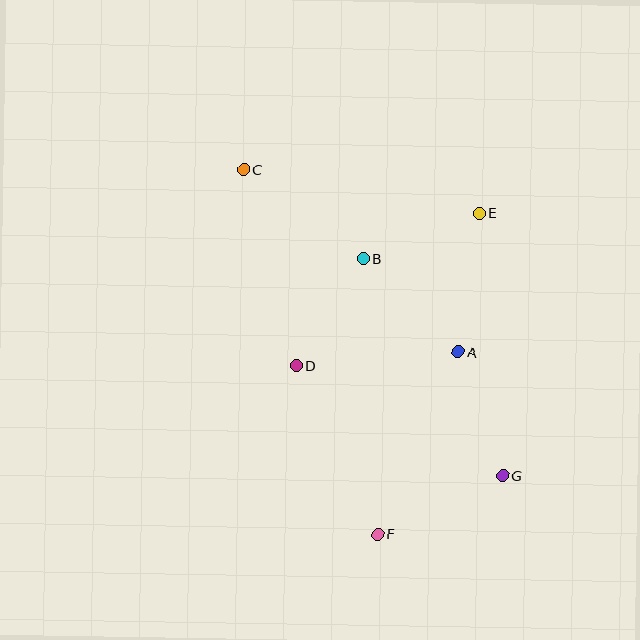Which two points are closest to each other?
Points B and E are closest to each other.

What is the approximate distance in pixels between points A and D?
The distance between A and D is approximately 162 pixels.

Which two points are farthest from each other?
Points C and G are farthest from each other.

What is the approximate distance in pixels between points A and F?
The distance between A and F is approximately 199 pixels.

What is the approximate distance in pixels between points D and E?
The distance between D and E is approximately 238 pixels.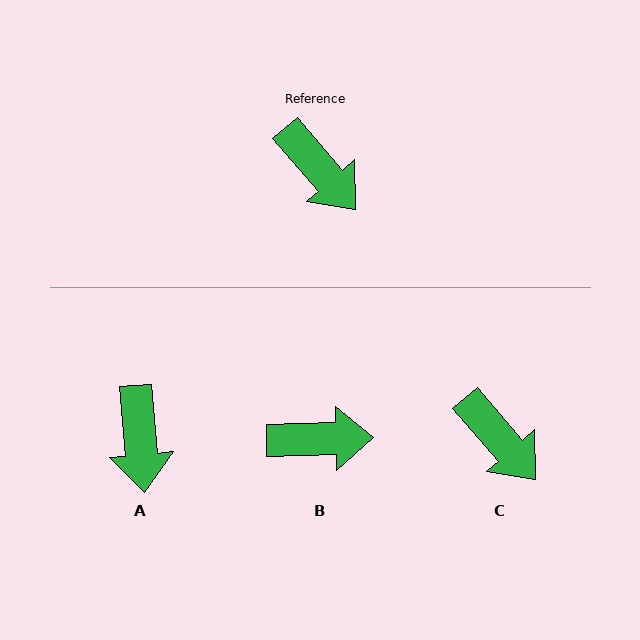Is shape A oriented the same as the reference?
No, it is off by about 36 degrees.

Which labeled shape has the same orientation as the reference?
C.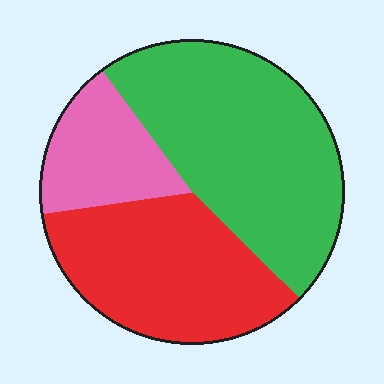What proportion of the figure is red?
Red takes up about one third (1/3) of the figure.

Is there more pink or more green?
Green.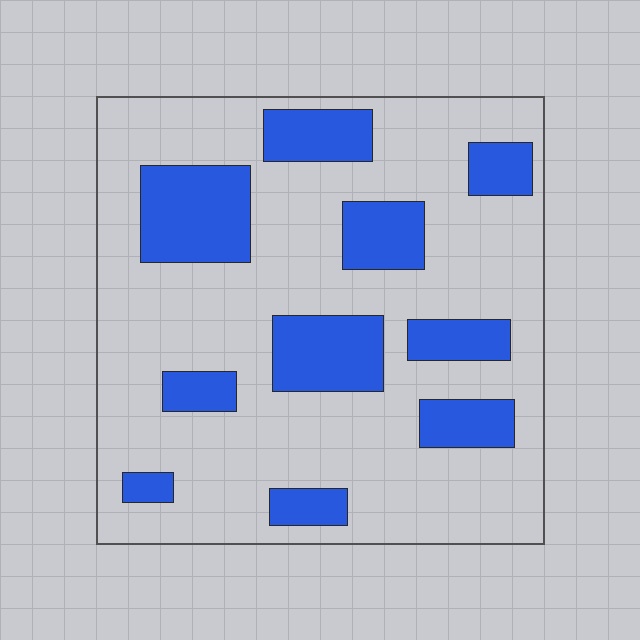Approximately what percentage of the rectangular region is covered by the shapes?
Approximately 25%.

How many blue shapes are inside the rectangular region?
10.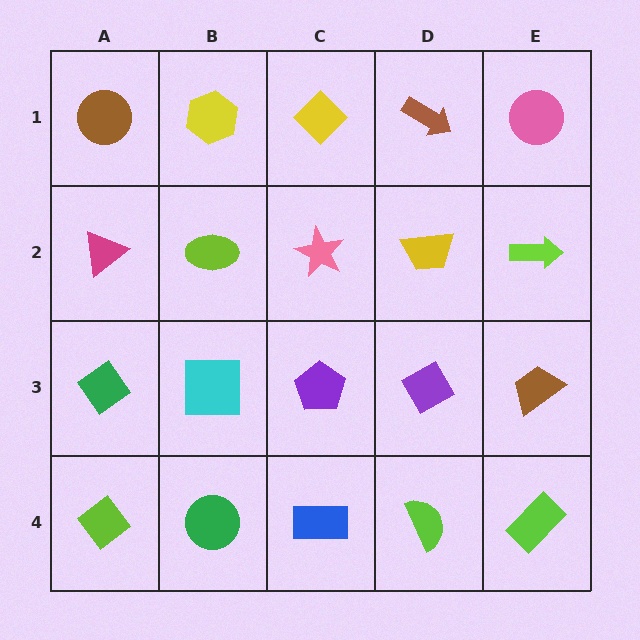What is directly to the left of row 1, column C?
A yellow hexagon.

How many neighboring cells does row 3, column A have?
3.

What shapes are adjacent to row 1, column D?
A yellow trapezoid (row 2, column D), a yellow diamond (row 1, column C), a pink circle (row 1, column E).